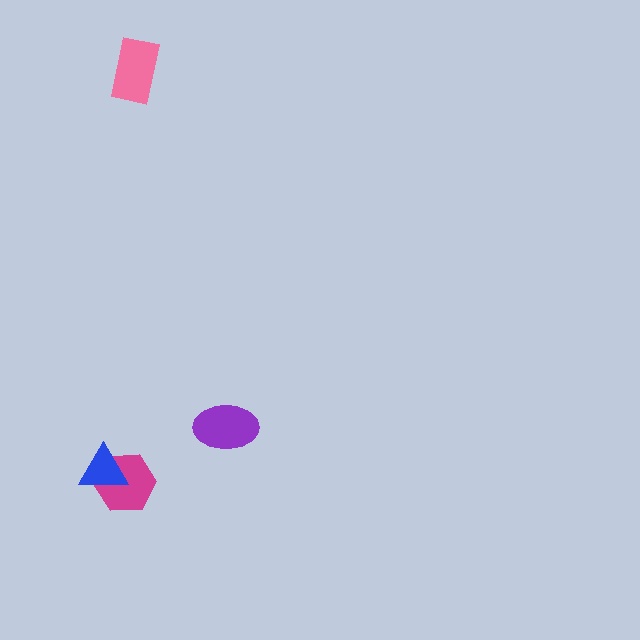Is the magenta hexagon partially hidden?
Yes, it is partially covered by another shape.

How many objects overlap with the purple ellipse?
0 objects overlap with the purple ellipse.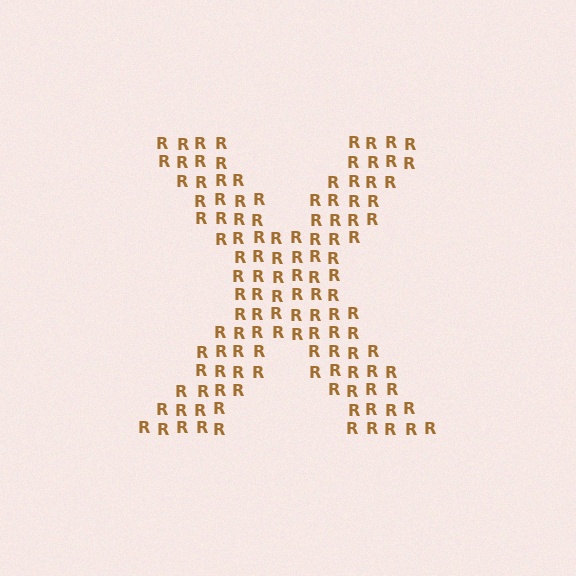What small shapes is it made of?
It is made of small letter R's.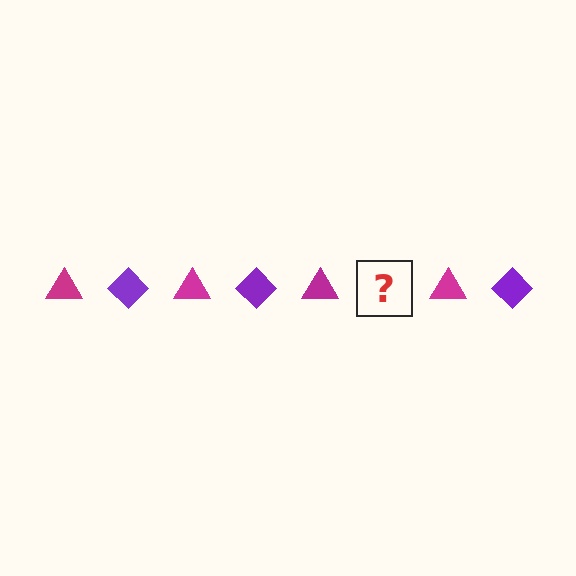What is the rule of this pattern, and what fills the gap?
The rule is that the pattern alternates between magenta triangle and purple diamond. The gap should be filled with a purple diamond.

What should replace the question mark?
The question mark should be replaced with a purple diamond.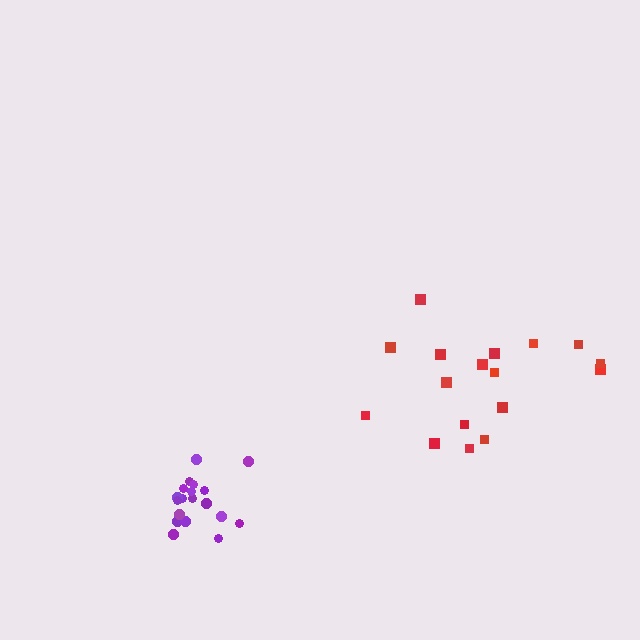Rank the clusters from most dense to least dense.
purple, red.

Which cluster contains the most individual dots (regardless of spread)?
Purple (19).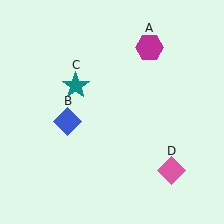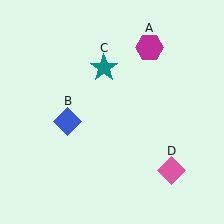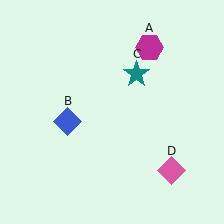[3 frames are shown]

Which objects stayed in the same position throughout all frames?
Magenta hexagon (object A) and blue diamond (object B) and pink diamond (object D) remained stationary.